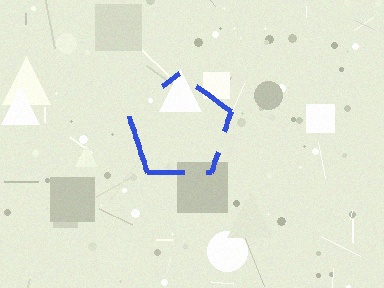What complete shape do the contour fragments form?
The contour fragments form a pentagon.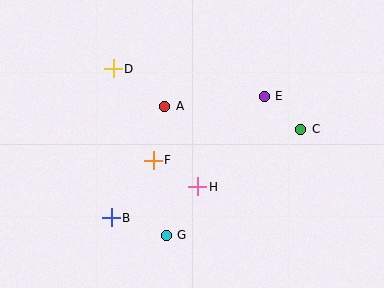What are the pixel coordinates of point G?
Point G is at (166, 235).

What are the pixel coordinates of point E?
Point E is at (264, 96).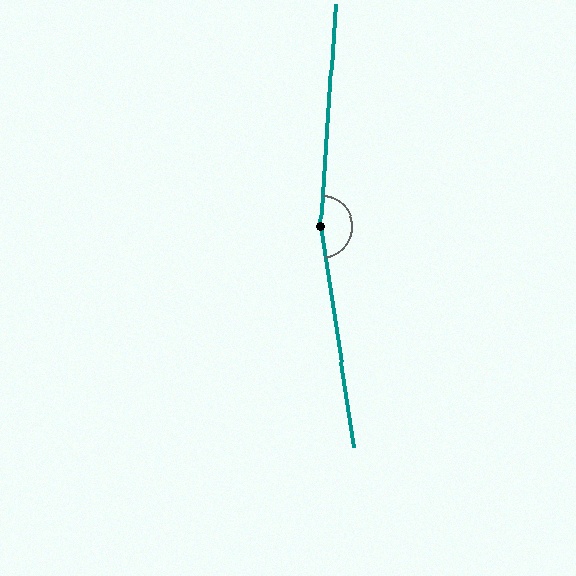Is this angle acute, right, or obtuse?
It is obtuse.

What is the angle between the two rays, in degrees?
Approximately 168 degrees.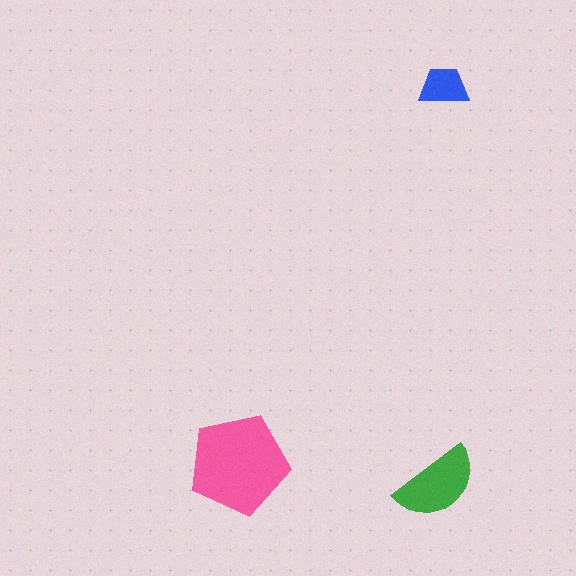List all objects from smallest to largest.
The blue trapezoid, the green semicircle, the pink pentagon.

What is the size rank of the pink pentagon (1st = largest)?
1st.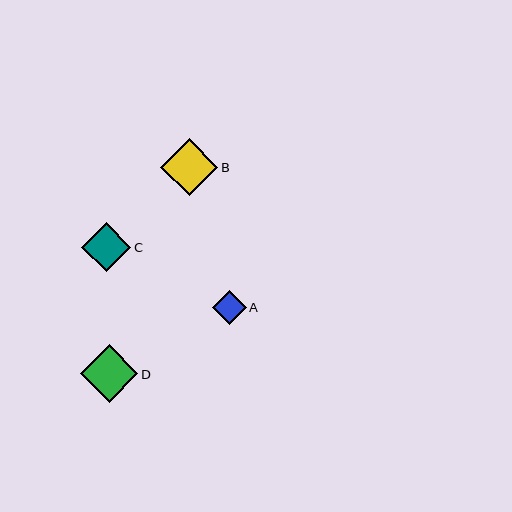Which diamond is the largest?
Diamond D is the largest with a size of approximately 58 pixels.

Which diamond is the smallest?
Diamond A is the smallest with a size of approximately 34 pixels.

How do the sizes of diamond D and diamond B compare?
Diamond D and diamond B are approximately the same size.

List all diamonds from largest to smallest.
From largest to smallest: D, B, C, A.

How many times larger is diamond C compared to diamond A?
Diamond C is approximately 1.4 times the size of diamond A.